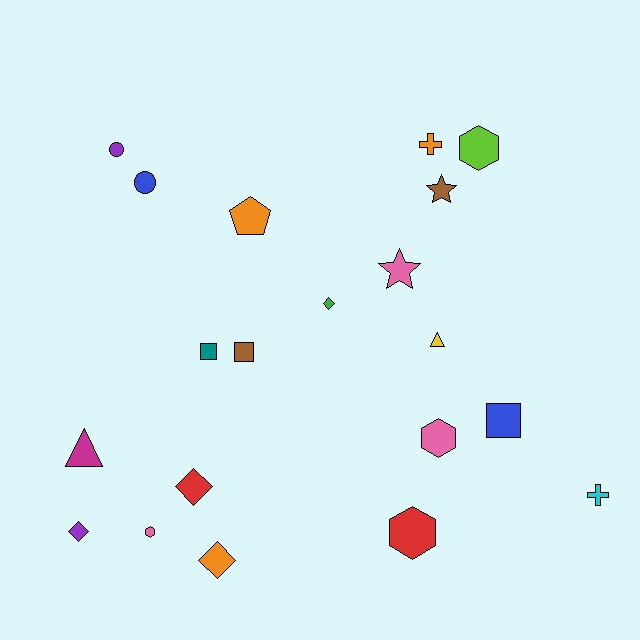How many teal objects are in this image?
There is 1 teal object.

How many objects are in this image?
There are 20 objects.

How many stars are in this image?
There are 2 stars.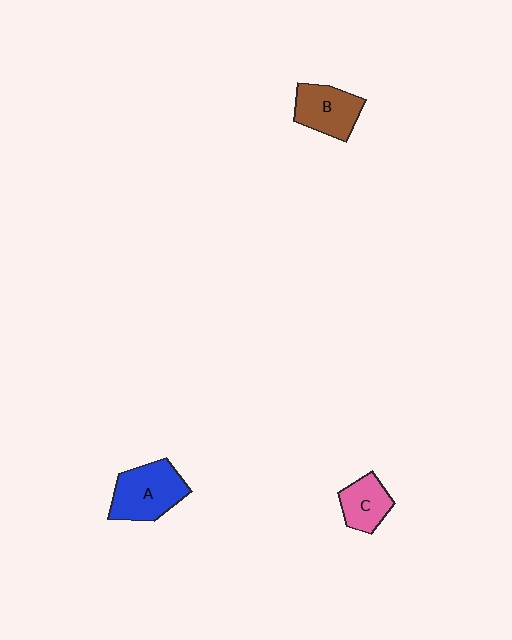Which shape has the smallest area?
Shape C (pink).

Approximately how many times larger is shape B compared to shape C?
Approximately 1.3 times.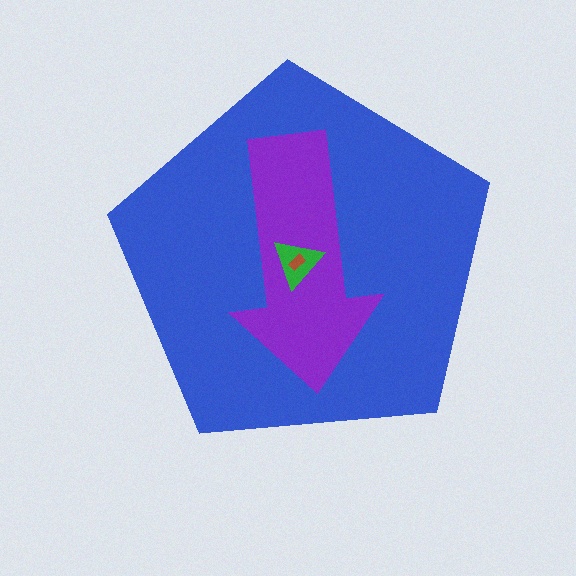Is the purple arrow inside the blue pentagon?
Yes.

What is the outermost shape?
The blue pentagon.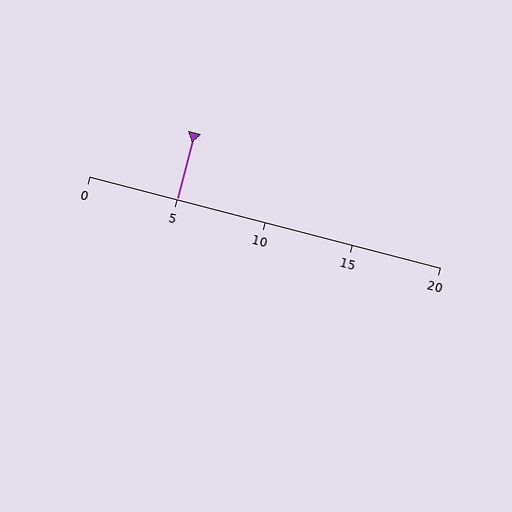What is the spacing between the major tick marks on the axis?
The major ticks are spaced 5 apart.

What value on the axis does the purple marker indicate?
The marker indicates approximately 5.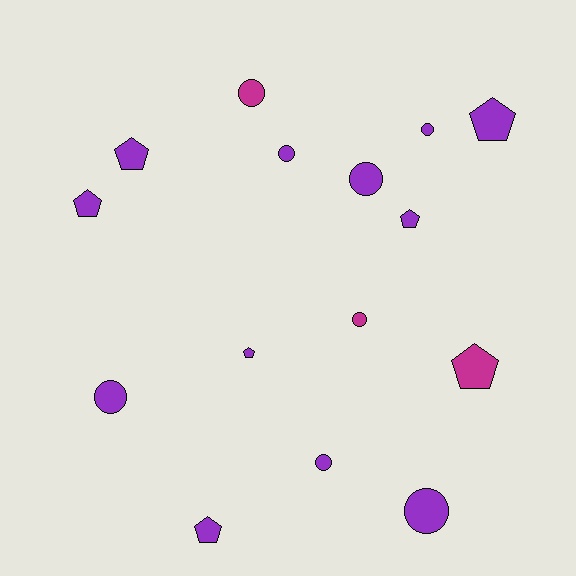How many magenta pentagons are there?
There is 1 magenta pentagon.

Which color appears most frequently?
Purple, with 12 objects.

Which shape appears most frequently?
Circle, with 8 objects.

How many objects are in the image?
There are 15 objects.